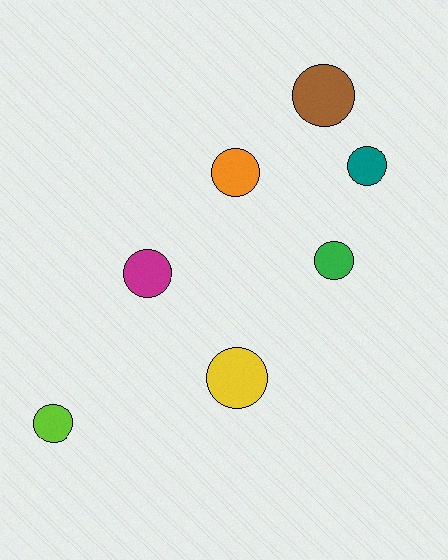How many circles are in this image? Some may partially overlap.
There are 7 circles.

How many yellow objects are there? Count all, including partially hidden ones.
There is 1 yellow object.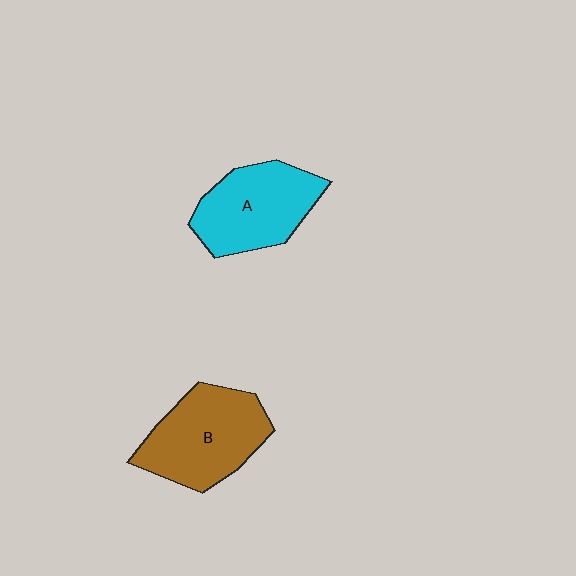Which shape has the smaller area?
Shape A (cyan).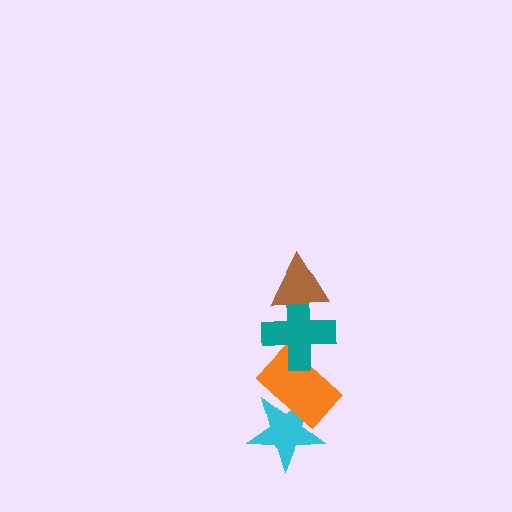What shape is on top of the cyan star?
The orange rectangle is on top of the cyan star.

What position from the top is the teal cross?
The teal cross is 2nd from the top.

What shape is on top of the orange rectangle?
The teal cross is on top of the orange rectangle.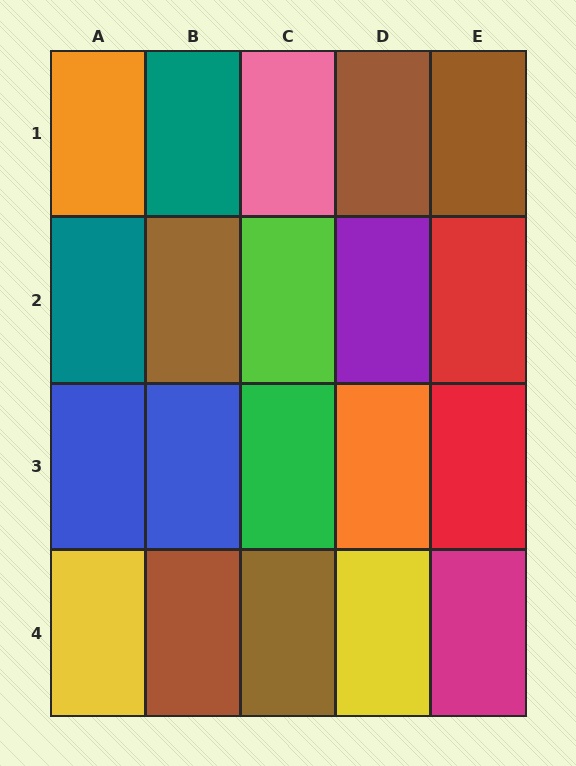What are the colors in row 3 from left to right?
Blue, blue, green, orange, red.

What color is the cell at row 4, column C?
Brown.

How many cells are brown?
5 cells are brown.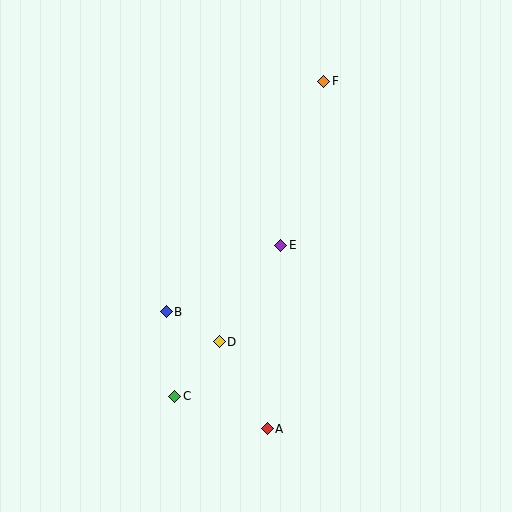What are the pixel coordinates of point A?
Point A is at (267, 429).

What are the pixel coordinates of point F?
Point F is at (324, 81).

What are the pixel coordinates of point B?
Point B is at (166, 312).